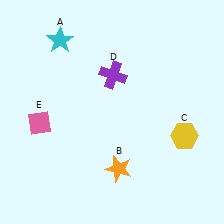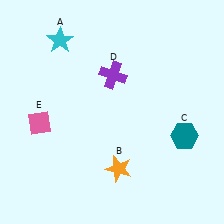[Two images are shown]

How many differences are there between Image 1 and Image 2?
There is 1 difference between the two images.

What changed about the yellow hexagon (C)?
In Image 1, C is yellow. In Image 2, it changed to teal.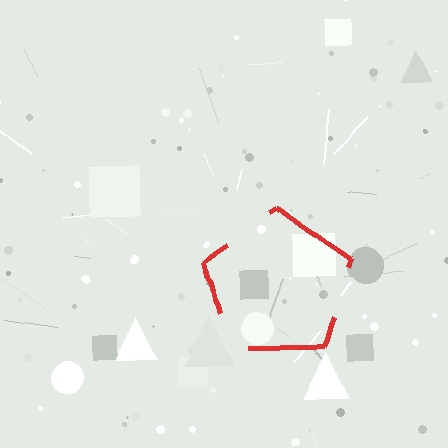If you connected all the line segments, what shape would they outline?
They would outline a pentagon.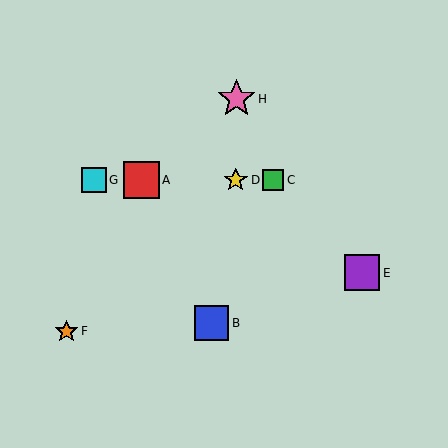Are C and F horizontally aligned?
No, C is at y≈180 and F is at y≈331.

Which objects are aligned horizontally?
Objects A, C, D, G are aligned horizontally.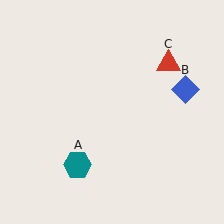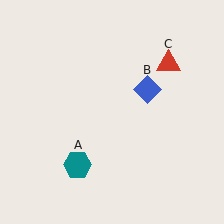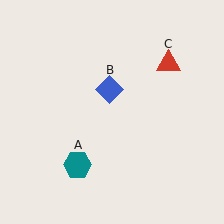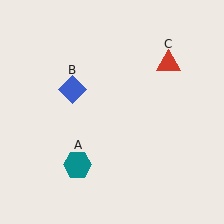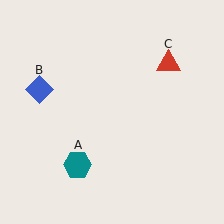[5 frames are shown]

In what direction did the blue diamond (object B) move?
The blue diamond (object B) moved left.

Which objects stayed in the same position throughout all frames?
Teal hexagon (object A) and red triangle (object C) remained stationary.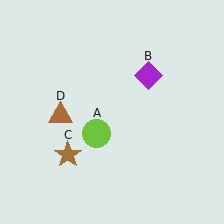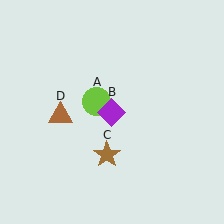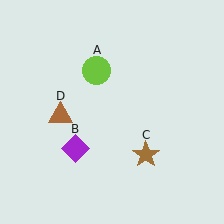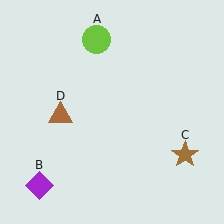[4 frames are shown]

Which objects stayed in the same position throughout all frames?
Brown triangle (object D) remained stationary.